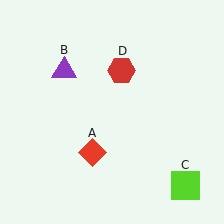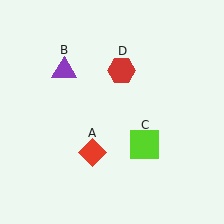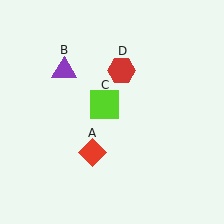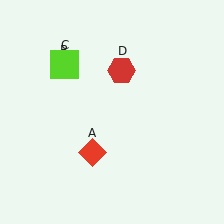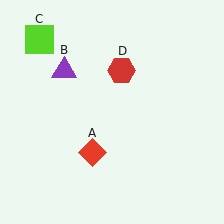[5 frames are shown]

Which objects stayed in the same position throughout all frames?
Red diamond (object A) and purple triangle (object B) and red hexagon (object D) remained stationary.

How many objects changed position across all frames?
1 object changed position: lime square (object C).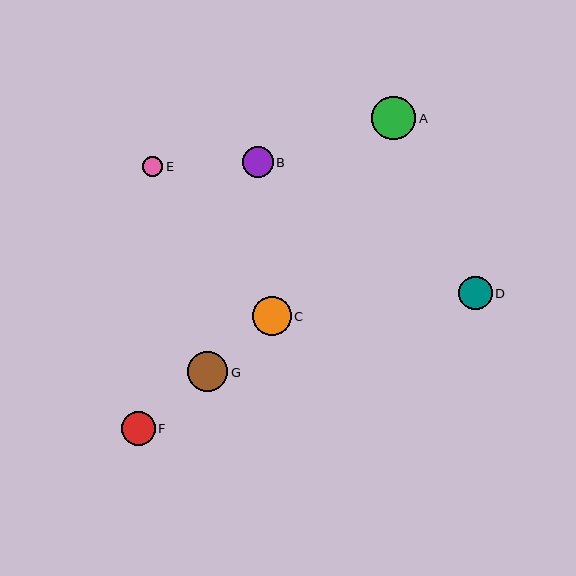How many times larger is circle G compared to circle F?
Circle G is approximately 1.2 times the size of circle F.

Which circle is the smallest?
Circle E is the smallest with a size of approximately 20 pixels.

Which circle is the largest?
Circle A is the largest with a size of approximately 44 pixels.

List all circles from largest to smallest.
From largest to smallest: A, G, C, D, F, B, E.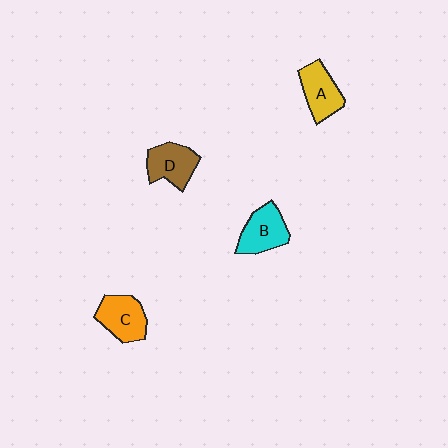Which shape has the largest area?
Shape C (orange).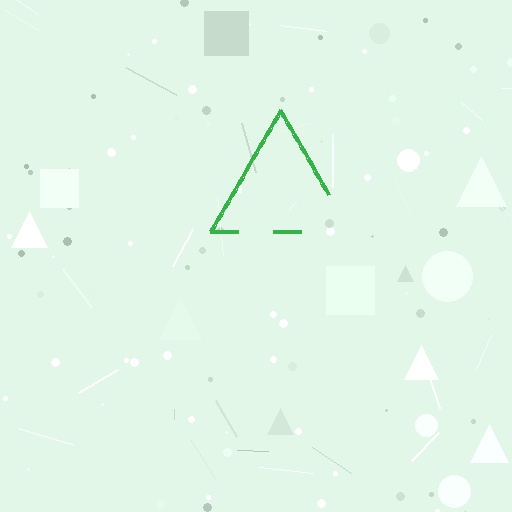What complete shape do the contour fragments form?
The contour fragments form a triangle.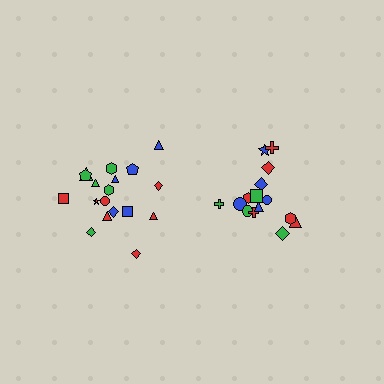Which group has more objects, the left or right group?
The left group.